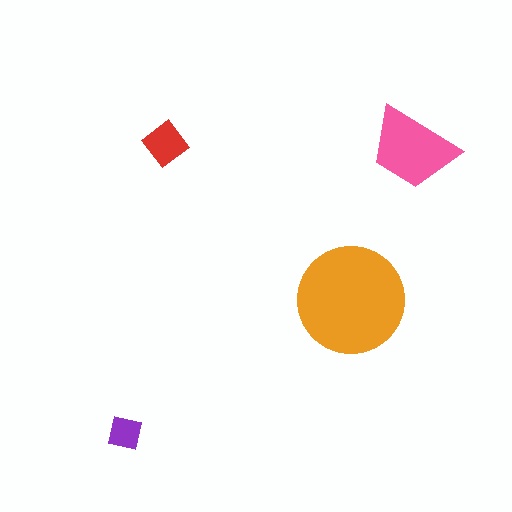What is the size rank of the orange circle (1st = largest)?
1st.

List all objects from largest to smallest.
The orange circle, the pink trapezoid, the red diamond, the purple square.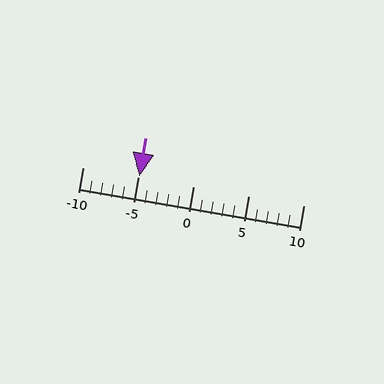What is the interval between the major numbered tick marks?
The major tick marks are spaced 5 units apart.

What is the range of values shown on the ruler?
The ruler shows values from -10 to 10.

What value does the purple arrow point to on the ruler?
The purple arrow points to approximately -5.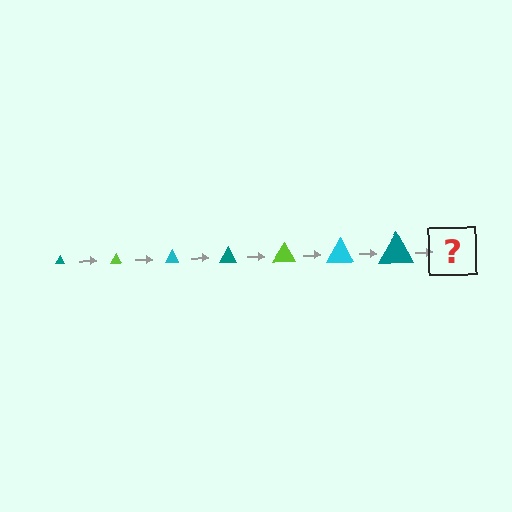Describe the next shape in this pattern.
It should be a lime triangle, larger than the previous one.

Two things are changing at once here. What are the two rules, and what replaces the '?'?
The two rules are that the triangle grows larger each step and the color cycles through teal, lime, and cyan. The '?' should be a lime triangle, larger than the previous one.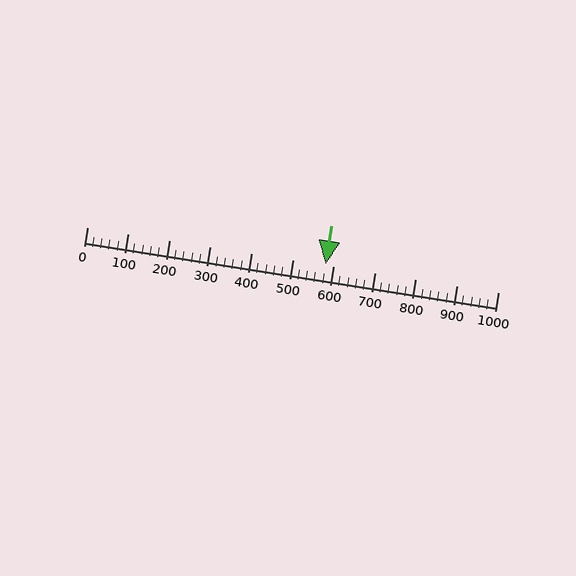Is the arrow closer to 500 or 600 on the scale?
The arrow is closer to 600.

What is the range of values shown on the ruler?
The ruler shows values from 0 to 1000.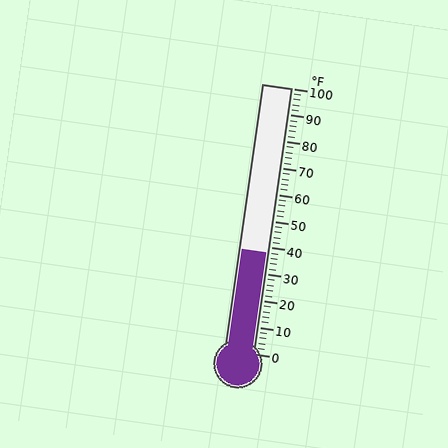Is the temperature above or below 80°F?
The temperature is below 80°F.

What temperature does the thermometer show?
The thermometer shows approximately 38°F.